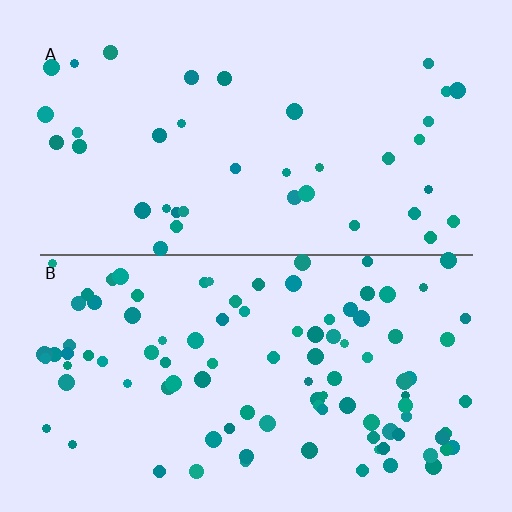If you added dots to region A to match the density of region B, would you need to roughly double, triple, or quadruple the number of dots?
Approximately triple.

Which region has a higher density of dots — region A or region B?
B (the bottom).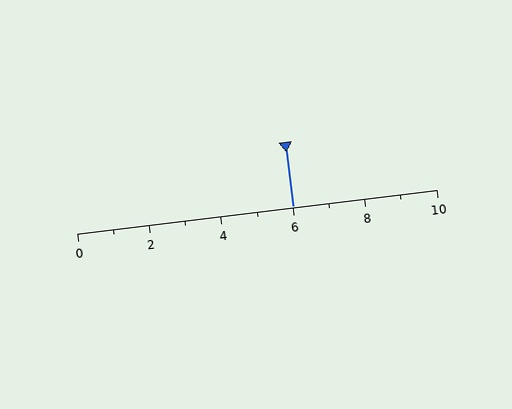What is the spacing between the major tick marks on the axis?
The major ticks are spaced 2 apart.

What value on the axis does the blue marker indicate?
The marker indicates approximately 6.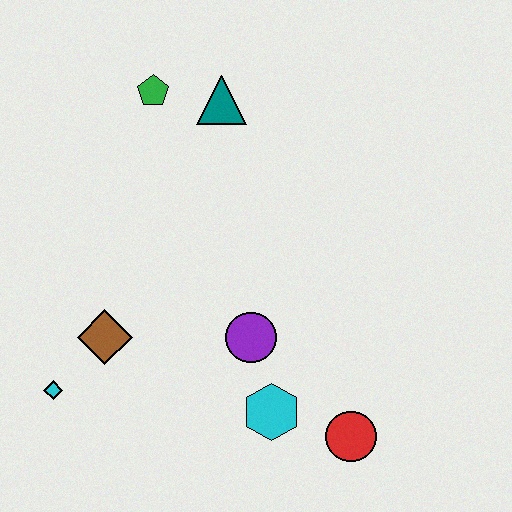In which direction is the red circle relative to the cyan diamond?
The red circle is to the right of the cyan diamond.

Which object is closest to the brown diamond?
The cyan diamond is closest to the brown diamond.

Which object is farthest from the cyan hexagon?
The green pentagon is farthest from the cyan hexagon.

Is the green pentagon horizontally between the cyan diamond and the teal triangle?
Yes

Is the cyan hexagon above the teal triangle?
No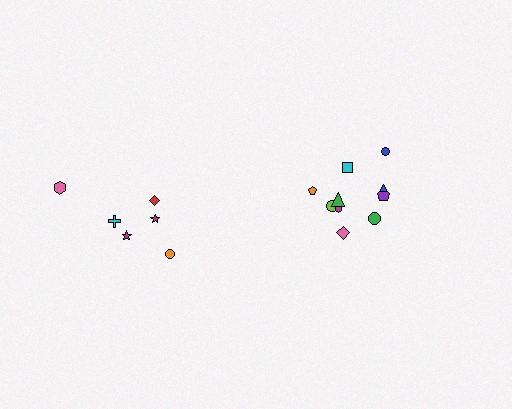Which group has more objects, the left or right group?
The right group.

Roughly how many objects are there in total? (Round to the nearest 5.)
Roughly 15 objects in total.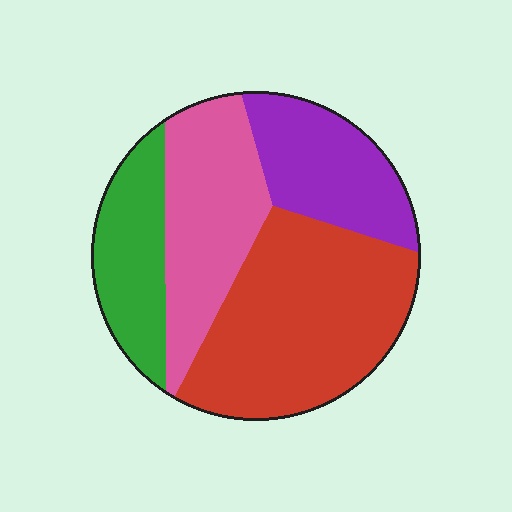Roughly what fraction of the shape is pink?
Pink takes up about one quarter (1/4) of the shape.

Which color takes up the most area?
Red, at roughly 40%.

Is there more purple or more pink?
Pink.